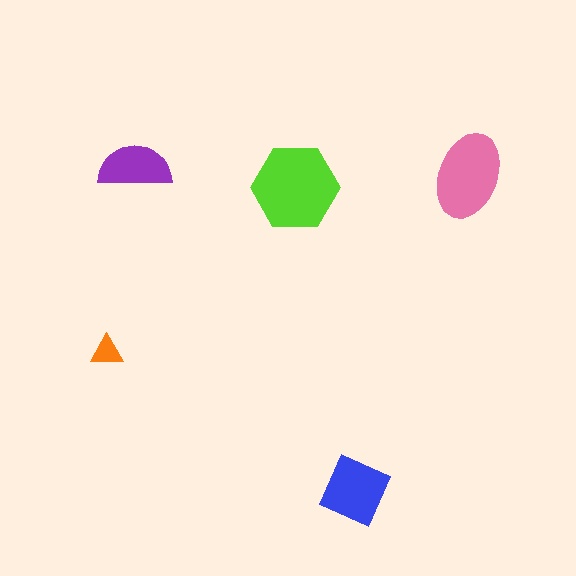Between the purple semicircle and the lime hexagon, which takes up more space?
The lime hexagon.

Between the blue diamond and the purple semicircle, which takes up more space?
The blue diamond.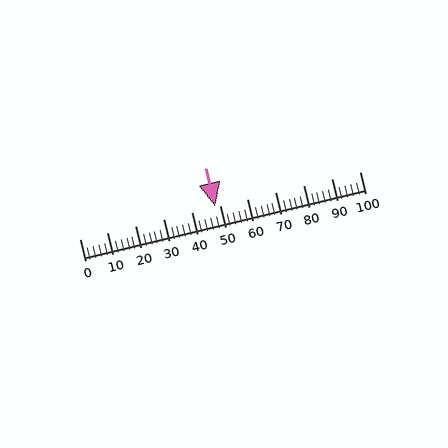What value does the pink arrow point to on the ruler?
The pink arrow points to approximately 48.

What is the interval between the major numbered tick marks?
The major tick marks are spaced 10 units apart.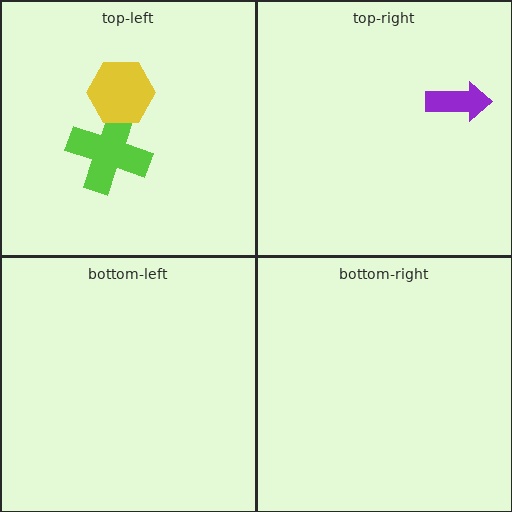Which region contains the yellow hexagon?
The top-left region.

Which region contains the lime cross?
The top-left region.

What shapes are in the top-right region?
The purple arrow.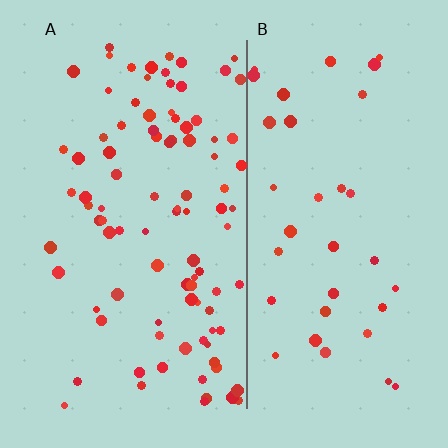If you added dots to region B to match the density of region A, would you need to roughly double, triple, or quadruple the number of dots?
Approximately double.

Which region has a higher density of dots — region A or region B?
A (the left).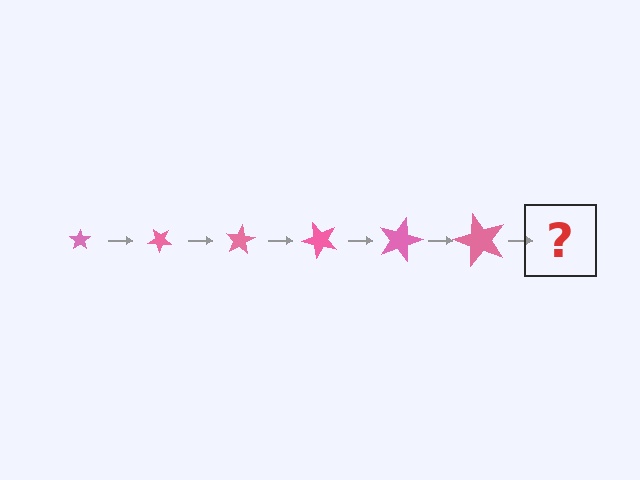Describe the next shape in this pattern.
It should be a star, larger than the previous one and rotated 240 degrees from the start.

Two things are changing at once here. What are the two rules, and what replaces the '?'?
The two rules are that the star grows larger each step and it rotates 40 degrees each step. The '?' should be a star, larger than the previous one and rotated 240 degrees from the start.